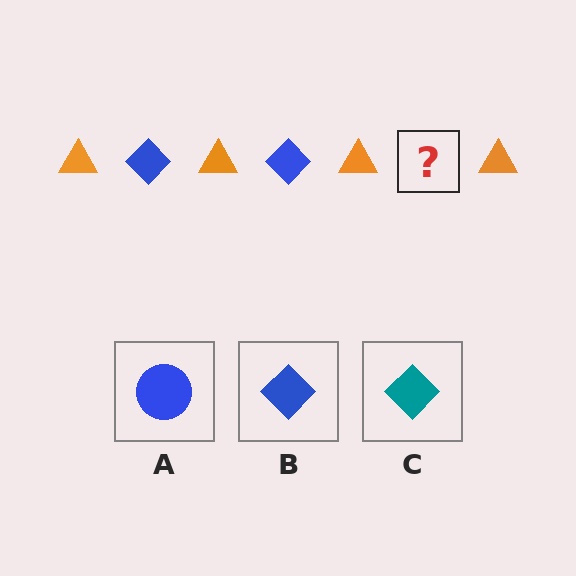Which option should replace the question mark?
Option B.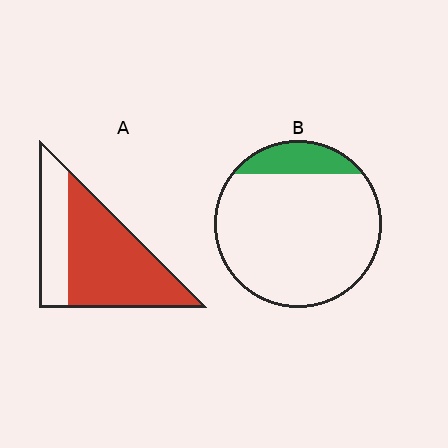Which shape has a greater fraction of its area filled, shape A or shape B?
Shape A.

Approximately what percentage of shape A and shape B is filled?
A is approximately 70% and B is approximately 15%.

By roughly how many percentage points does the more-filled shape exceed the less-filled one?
By roughly 55 percentage points (A over B).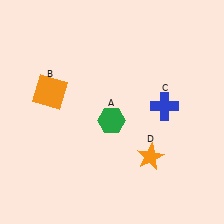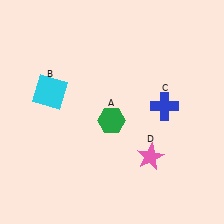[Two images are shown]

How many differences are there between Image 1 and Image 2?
There are 2 differences between the two images.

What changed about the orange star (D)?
In Image 1, D is orange. In Image 2, it changed to pink.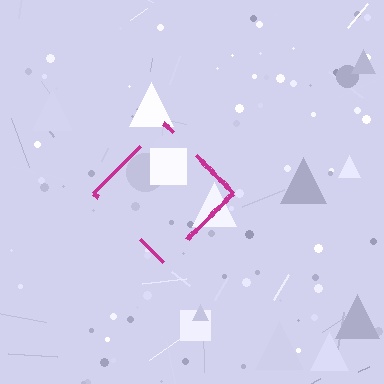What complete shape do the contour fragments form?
The contour fragments form a diamond.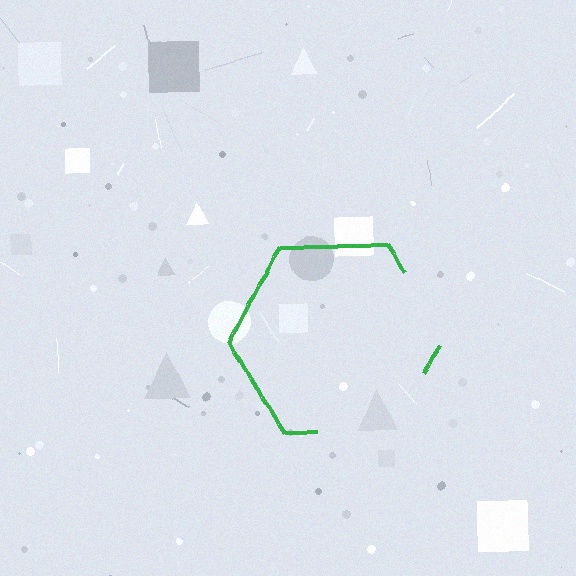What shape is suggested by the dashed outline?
The dashed outline suggests a hexagon.